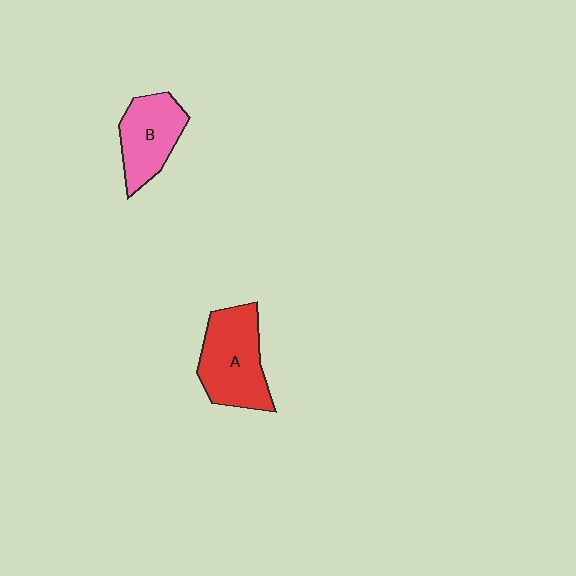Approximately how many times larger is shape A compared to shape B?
Approximately 1.3 times.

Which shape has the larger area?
Shape A (red).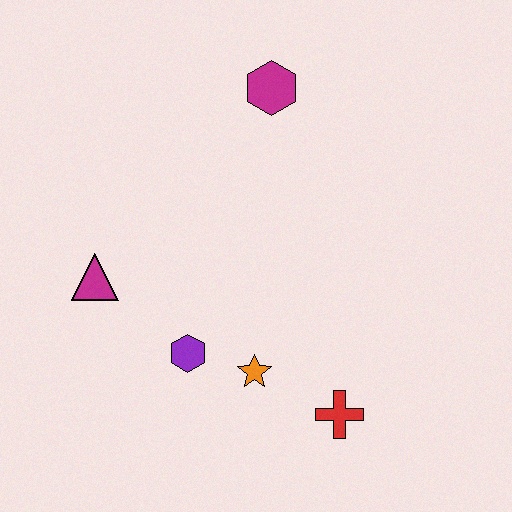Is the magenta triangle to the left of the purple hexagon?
Yes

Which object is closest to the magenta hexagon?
The magenta triangle is closest to the magenta hexagon.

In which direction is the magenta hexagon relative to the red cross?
The magenta hexagon is above the red cross.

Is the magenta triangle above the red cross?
Yes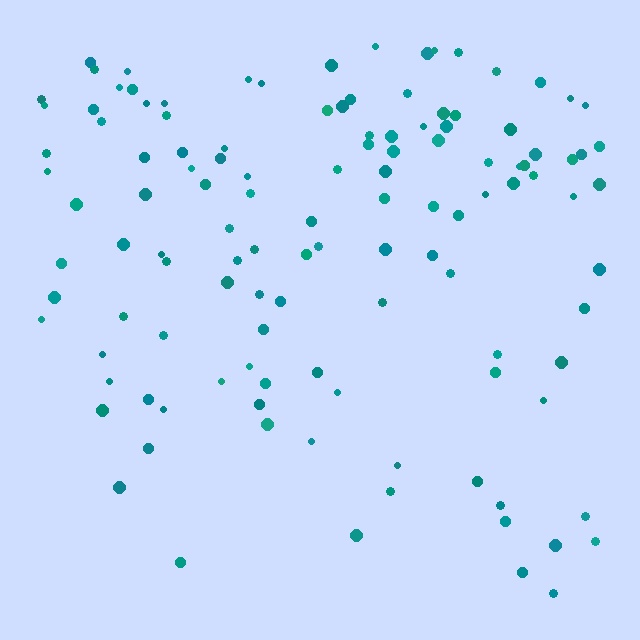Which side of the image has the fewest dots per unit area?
The bottom.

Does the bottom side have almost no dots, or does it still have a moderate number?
Still a moderate number, just noticeably fewer than the top.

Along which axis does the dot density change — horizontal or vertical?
Vertical.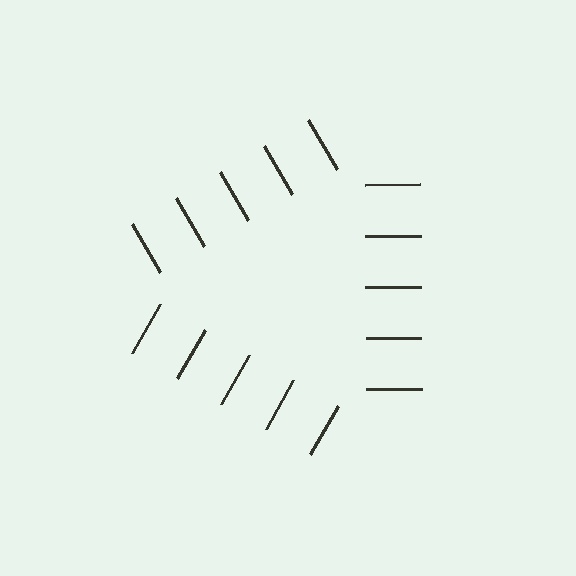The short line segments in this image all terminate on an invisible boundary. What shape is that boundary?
An illusory triangle — the line segments terminate on its edges but no continuous stroke is drawn.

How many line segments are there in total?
15 — 5 along each of the 3 edges.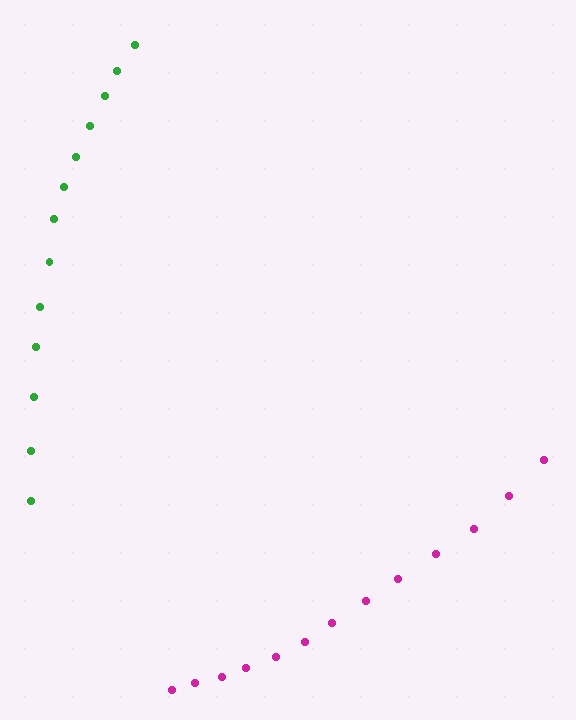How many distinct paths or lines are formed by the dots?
There are 2 distinct paths.